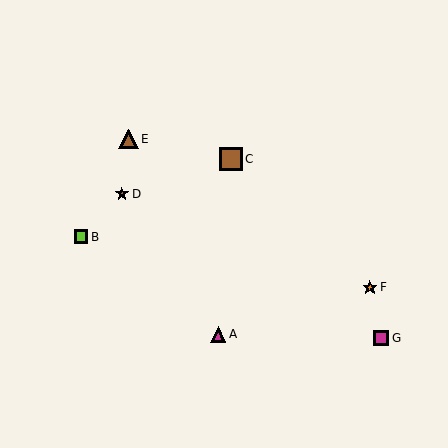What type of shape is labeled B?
Shape B is a lime square.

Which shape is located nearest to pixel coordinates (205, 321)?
The magenta triangle (labeled A) at (218, 334) is nearest to that location.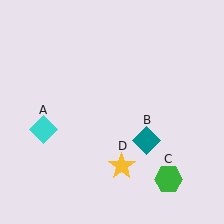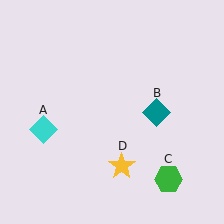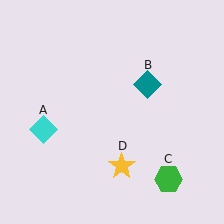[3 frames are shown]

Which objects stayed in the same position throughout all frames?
Cyan diamond (object A) and green hexagon (object C) and yellow star (object D) remained stationary.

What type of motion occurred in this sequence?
The teal diamond (object B) rotated counterclockwise around the center of the scene.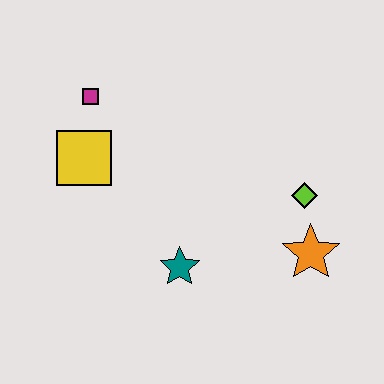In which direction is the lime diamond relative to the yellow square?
The lime diamond is to the right of the yellow square.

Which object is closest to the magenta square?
The yellow square is closest to the magenta square.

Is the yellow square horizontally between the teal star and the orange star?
No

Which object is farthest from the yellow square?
The orange star is farthest from the yellow square.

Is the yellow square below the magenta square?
Yes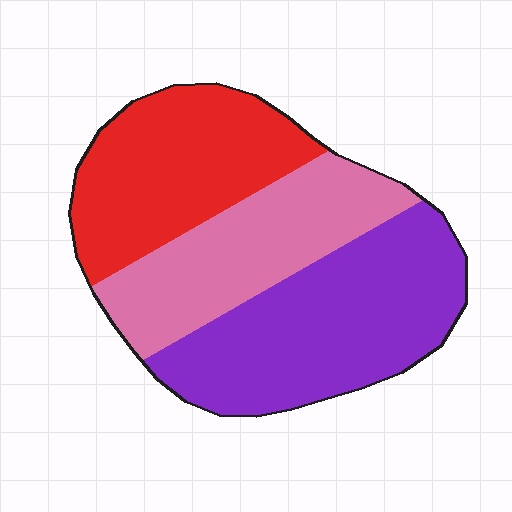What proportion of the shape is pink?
Pink covers about 30% of the shape.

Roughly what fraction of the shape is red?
Red covers around 30% of the shape.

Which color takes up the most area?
Purple, at roughly 40%.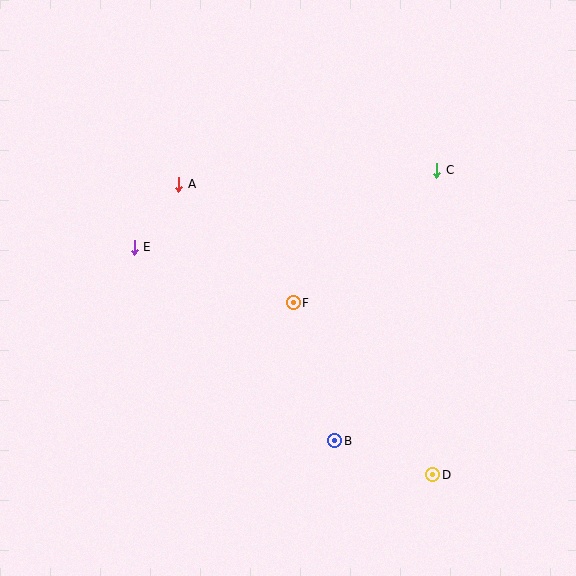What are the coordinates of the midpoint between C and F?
The midpoint between C and F is at (365, 237).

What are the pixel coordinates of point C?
Point C is at (437, 170).